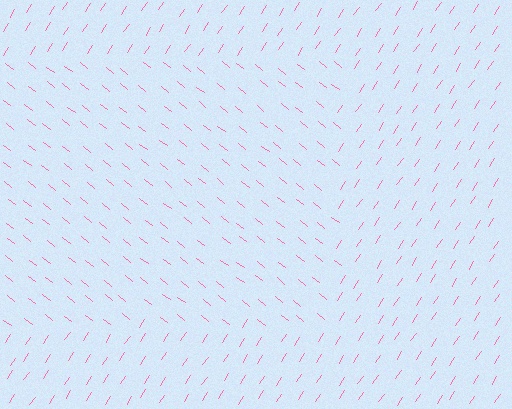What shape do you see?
I see a rectangle.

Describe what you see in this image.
The image is filled with small pink line segments. A rectangle region in the image has lines oriented differently from the surrounding lines, creating a visible texture boundary.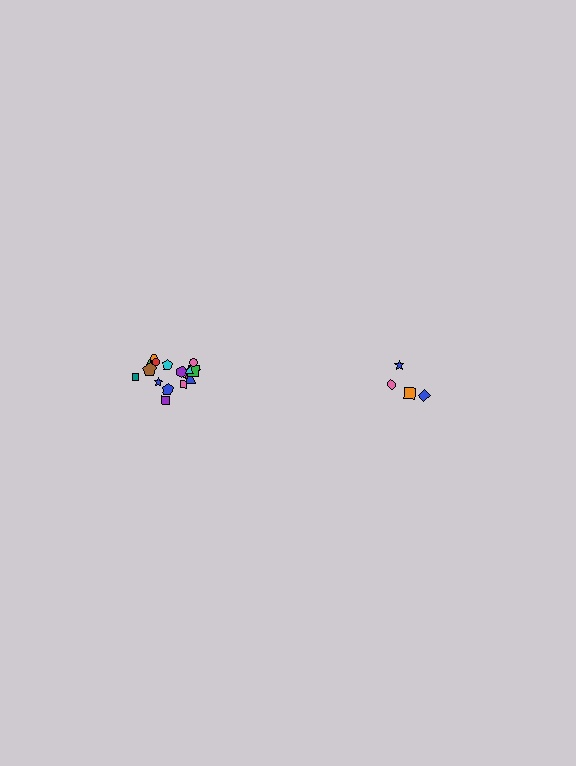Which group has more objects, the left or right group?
The left group.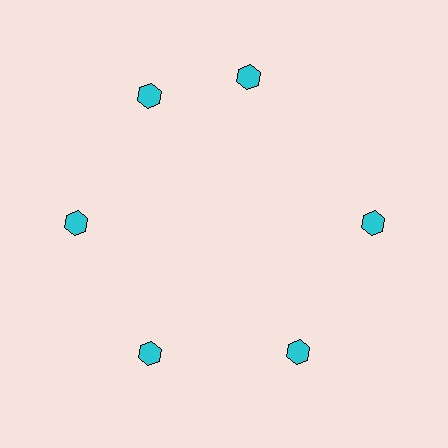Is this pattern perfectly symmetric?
No. The 6 cyan hexagons are arranged in a ring, but one element near the 1 o'clock position is rotated out of alignment along the ring, breaking the 6-fold rotational symmetry.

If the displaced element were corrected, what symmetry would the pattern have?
It would have 6-fold rotational symmetry — the pattern would map onto itself every 60 degrees.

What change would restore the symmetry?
The symmetry would be restored by rotating it back into even spacing with its neighbors so that all 6 hexagons sit at equal angles and equal distance from the center.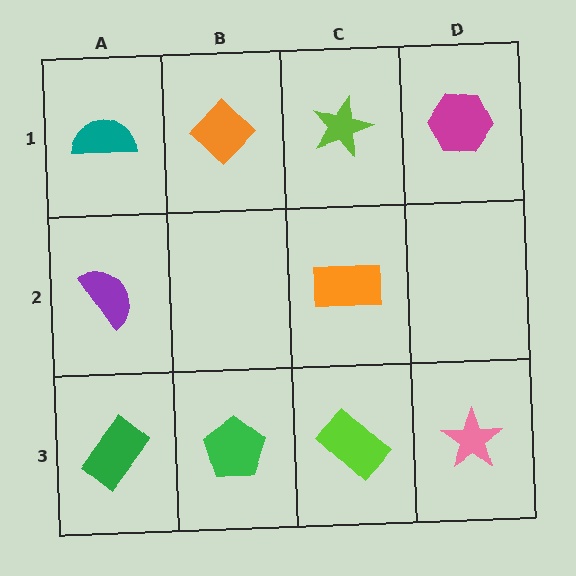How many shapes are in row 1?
4 shapes.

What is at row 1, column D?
A magenta hexagon.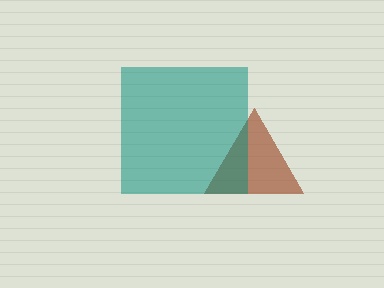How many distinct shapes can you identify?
There are 2 distinct shapes: a brown triangle, a teal square.